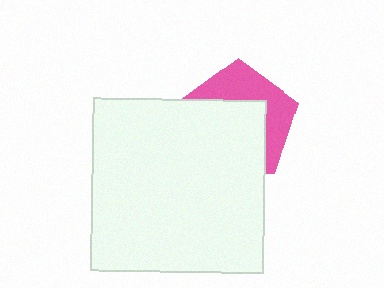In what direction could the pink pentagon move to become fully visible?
The pink pentagon could move toward the upper-right. That would shift it out from behind the white square entirely.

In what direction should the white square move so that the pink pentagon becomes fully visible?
The white square should move toward the lower-left. That is the shortest direction to clear the overlap and leave the pink pentagon fully visible.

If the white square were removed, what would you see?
You would see the complete pink pentagon.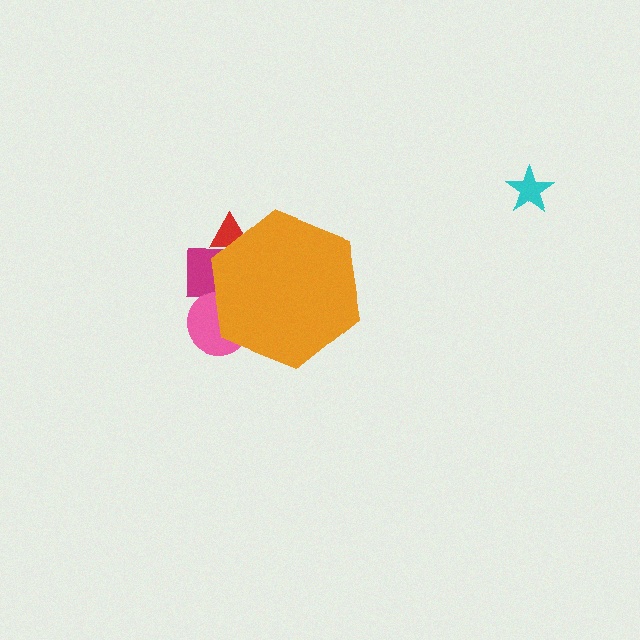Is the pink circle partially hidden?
Yes, the pink circle is partially hidden behind the orange hexagon.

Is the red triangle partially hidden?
Yes, the red triangle is partially hidden behind the orange hexagon.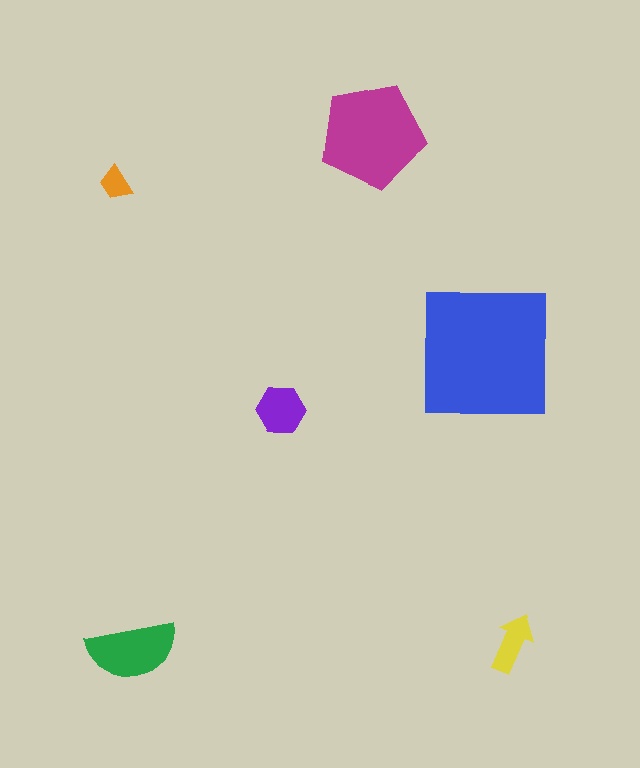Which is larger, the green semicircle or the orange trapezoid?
The green semicircle.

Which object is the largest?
The blue square.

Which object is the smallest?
The orange trapezoid.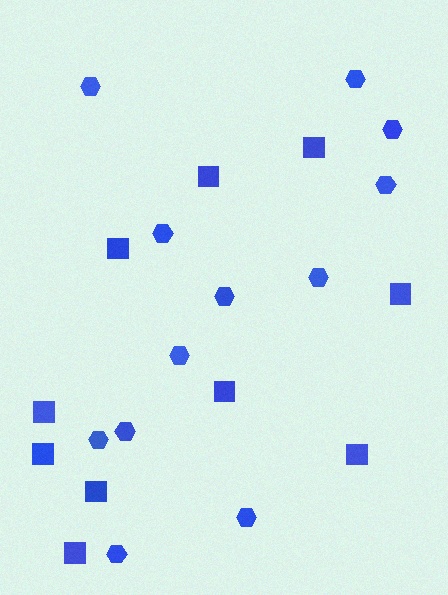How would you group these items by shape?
There are 2 groups: one group of hexagons (12) and one group of squares (10).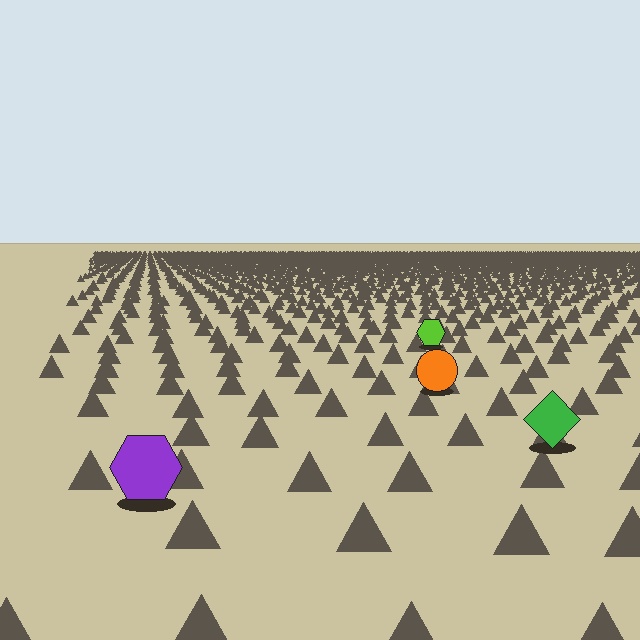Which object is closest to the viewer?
The purple hexagon is closest. The texture marks near it are larger and more spread out.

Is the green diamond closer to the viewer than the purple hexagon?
No. The purple hexagon is closer — you can tell from the texture gradient: the ground texture is coarser near it.